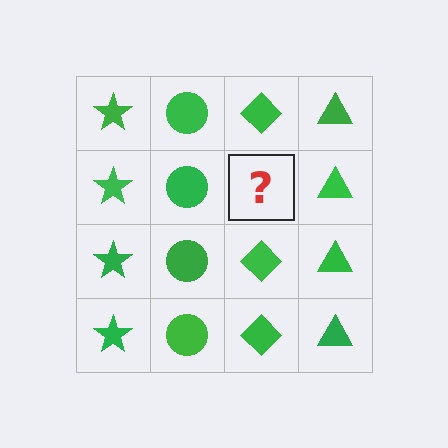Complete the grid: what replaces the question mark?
The question mark should be replaced with a green diamond.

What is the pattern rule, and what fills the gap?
The rule is that each column has a consistent shape. The gap should be filled with a green diamond.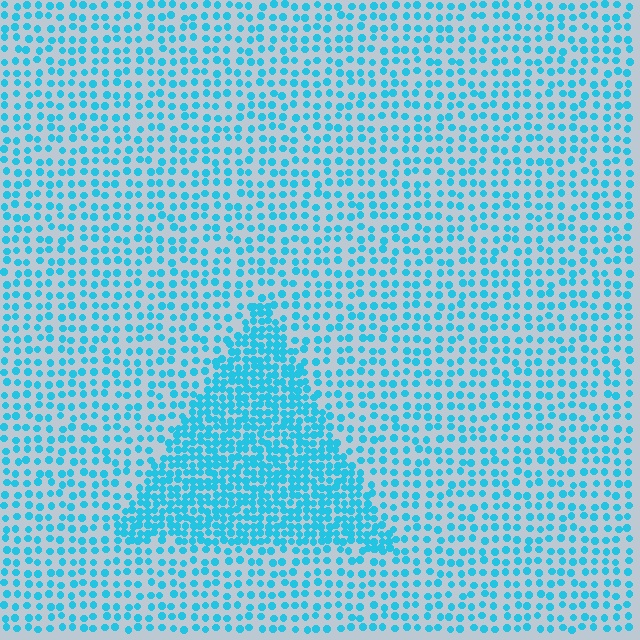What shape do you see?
I see a triangle.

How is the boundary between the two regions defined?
The boundary is defined by a change in element density (approximately 2.2x ratio). All elements are the same color, size, and shape.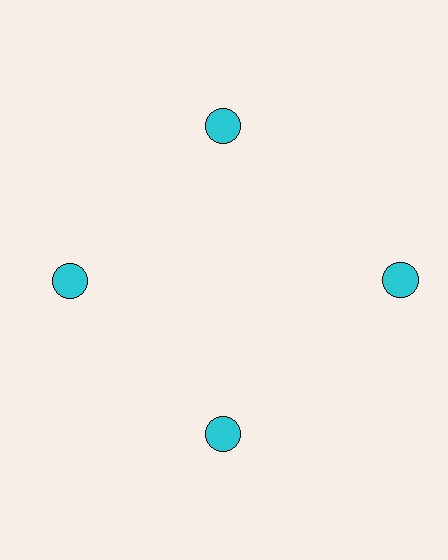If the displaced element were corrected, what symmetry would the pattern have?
It would have 4-fold rotational symmetry — the pattern would map onto itself every 90 degrees.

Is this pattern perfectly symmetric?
No. The 4 cyan circles are arranged in a ring, but one element near the 3 o'clock position is pushed outward from the center, breaking the 4-fold rotational symmetry.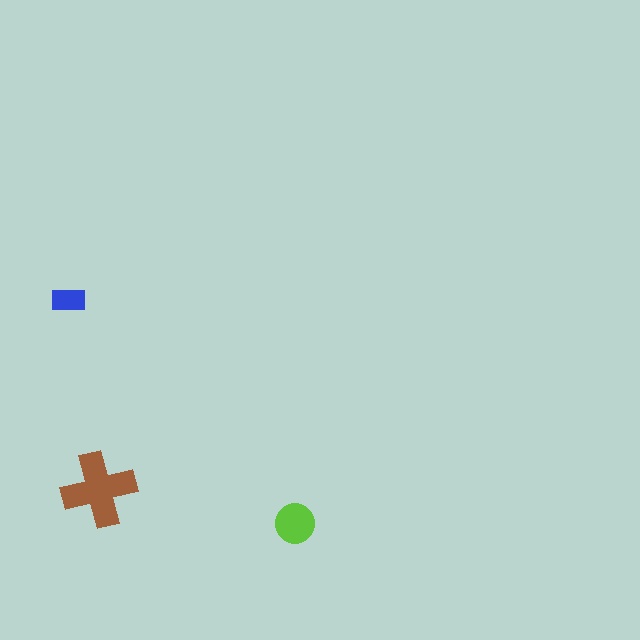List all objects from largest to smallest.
The brown cross, the lime circle, the blue rectangle.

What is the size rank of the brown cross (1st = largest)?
1st.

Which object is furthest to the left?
The blue rectangle is leftmost.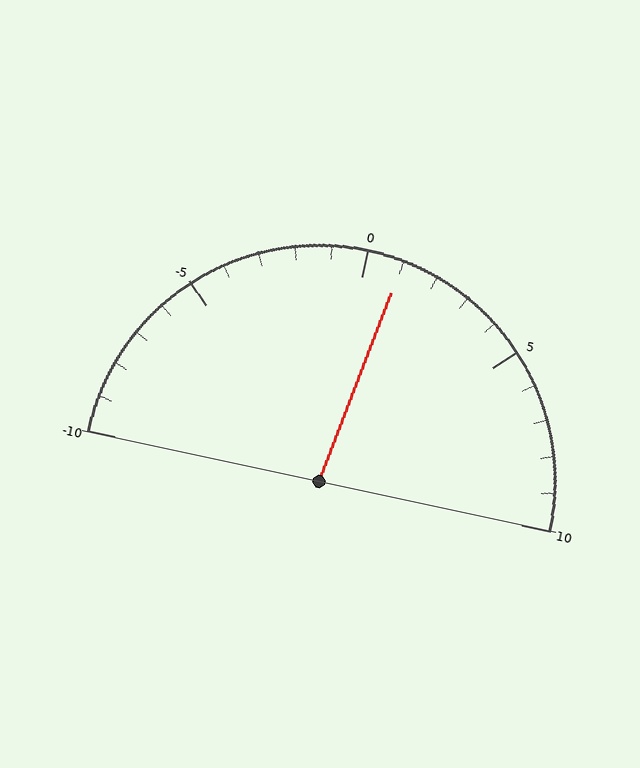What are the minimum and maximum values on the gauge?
The gauge ranges from -10 to 10.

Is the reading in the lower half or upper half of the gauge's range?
The reading is in the upper half of the range (-10 to 10).